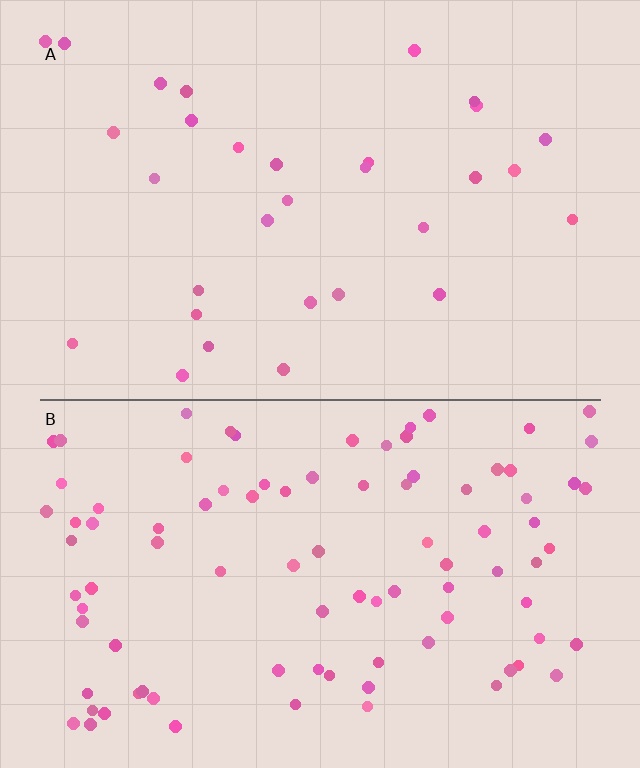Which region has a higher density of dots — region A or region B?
B (the bottom).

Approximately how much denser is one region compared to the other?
Approximately 3.0× — region B over region A.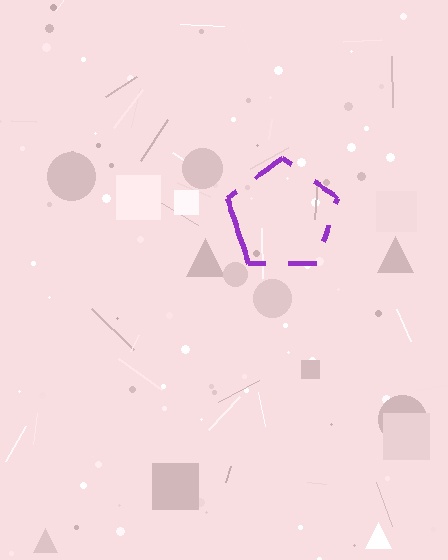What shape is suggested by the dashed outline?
The dashed outline suggests a pentagon.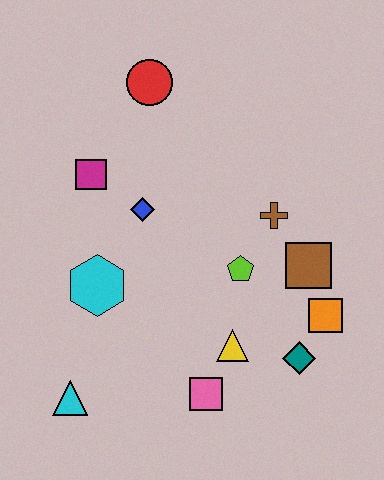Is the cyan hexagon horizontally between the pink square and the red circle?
No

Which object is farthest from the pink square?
The red circle is farthest from the pink square.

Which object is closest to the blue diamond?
The magenta square is closest to the blue diamond.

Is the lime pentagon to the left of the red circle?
No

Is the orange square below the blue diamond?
Yes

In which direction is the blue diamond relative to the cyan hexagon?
The blue diamond is above the cyan hexagon.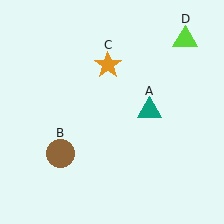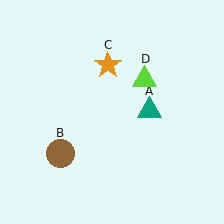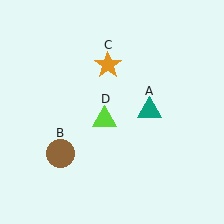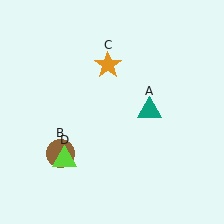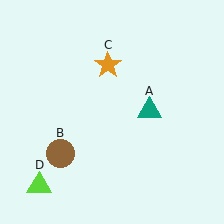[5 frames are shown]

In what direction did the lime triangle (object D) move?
The lime triangle (object D) moved down and to the left.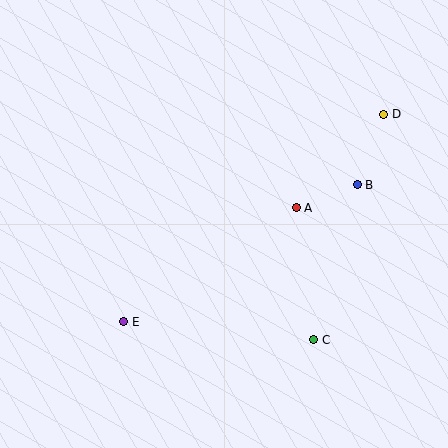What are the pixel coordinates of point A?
Point A is at (296, 208).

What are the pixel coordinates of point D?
Point D is at (384, 114).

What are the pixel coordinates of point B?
Point B is at (357, 185).